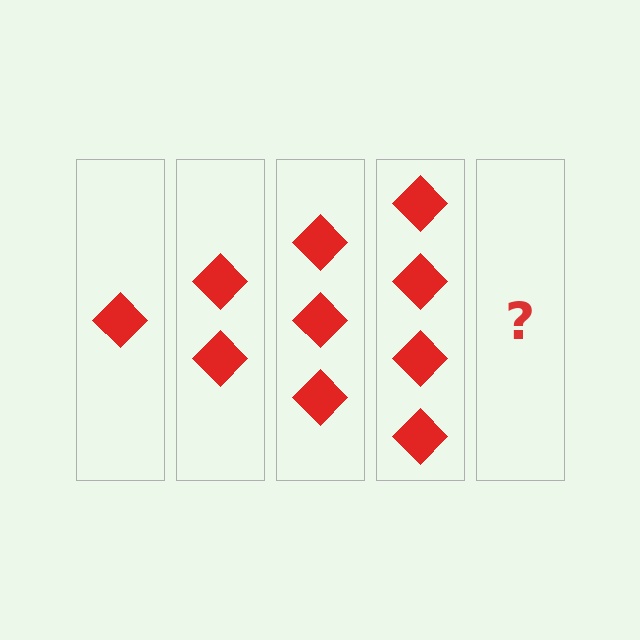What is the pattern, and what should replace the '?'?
The pattern is that each step adds one more diamond. The '?' should be 5 diamonds.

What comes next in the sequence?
The next element should be 5 diamonds.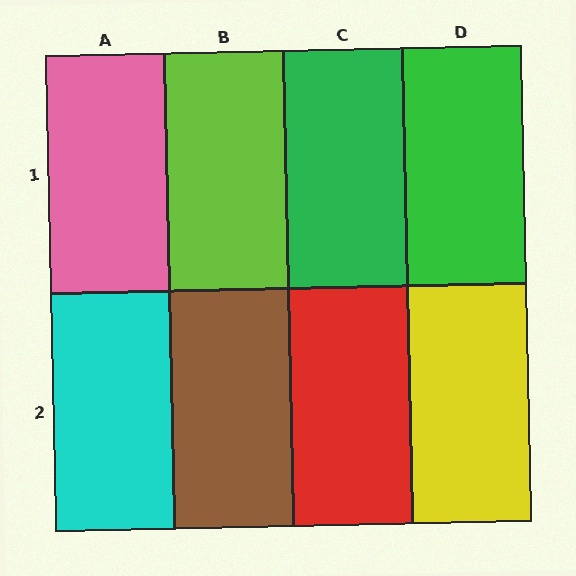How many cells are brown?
1 cell is brown.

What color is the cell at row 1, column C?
Green.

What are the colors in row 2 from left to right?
Cyan, brown, red, yellow.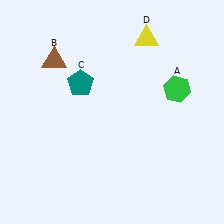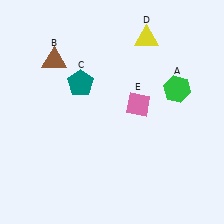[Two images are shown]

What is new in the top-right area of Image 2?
A pink diamond (E) was added in the top-right area of Image 2.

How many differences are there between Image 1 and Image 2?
There is 1 difference between the two images.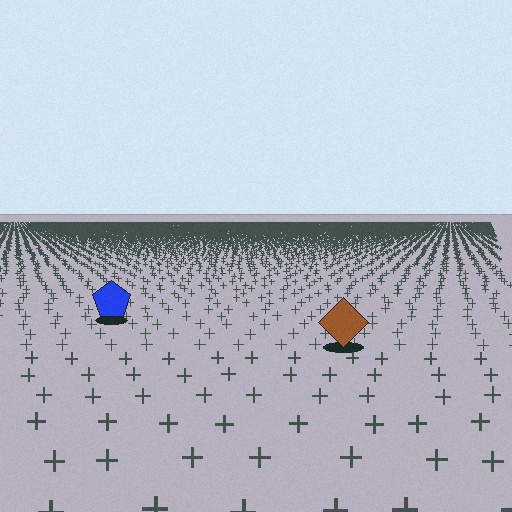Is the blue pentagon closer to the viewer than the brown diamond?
No. The brown diamond is closer — you can tell from the texture gradient: the ground texture is coarser near it.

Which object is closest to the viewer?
The brown diamond is closest. The texture marks near it are larger and more spread out.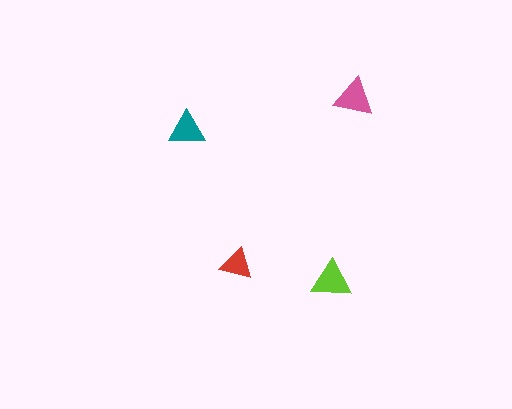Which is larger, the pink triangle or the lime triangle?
The lime one.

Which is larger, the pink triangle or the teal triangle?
The pink one.